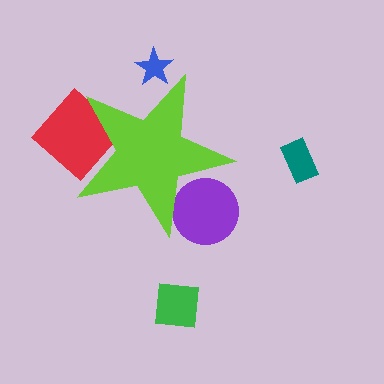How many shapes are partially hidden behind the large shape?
3 shapes are partially hidden.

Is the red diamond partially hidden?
Yes, the red diamond is partially hidden behind the lime star.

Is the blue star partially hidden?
Yes, the blue star is partially hidden behind the lime star.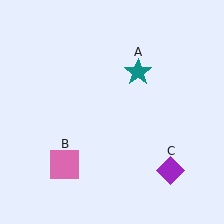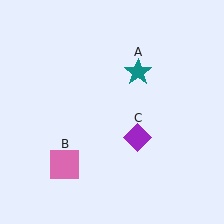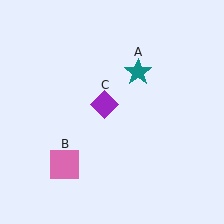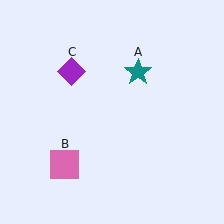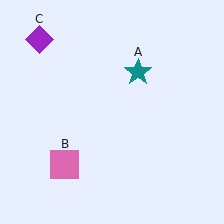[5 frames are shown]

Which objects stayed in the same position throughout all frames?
Teal star (object A) and pink square (object B) remained stationary.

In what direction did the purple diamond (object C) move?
The purple diamond (object C) moved up and to the left.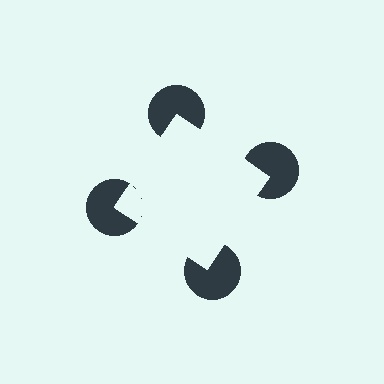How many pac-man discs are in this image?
There are 4 — one at each vertex of the illusory square.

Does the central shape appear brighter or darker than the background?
It typically appears slightly brighter than the background, even though no actual brightness change is drawn.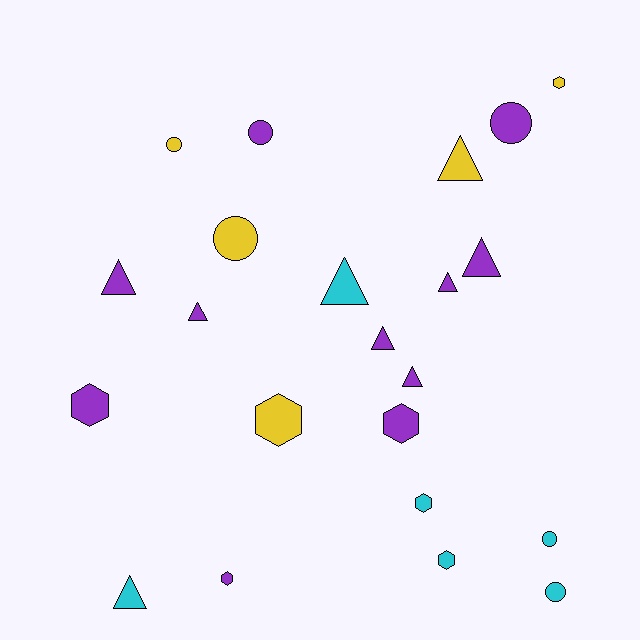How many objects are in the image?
There are 22 objects.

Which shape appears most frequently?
Triangle, with 9 objects.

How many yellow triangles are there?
There is 1 yellow triangle.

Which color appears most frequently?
Purple, with 11 objects.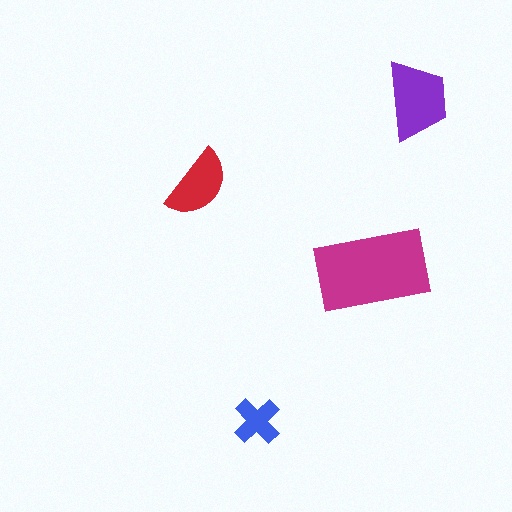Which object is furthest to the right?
The purple trapezoid is rightmost.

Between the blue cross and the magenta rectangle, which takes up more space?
The magenta rectangle.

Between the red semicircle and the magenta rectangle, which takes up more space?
The magenta rectangle.